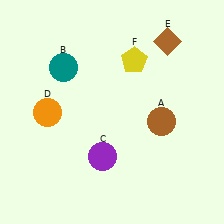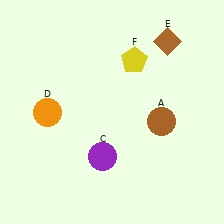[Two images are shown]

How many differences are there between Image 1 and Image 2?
There is 1 difference between the two images.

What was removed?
The teal circle (B) was removed in Image 2.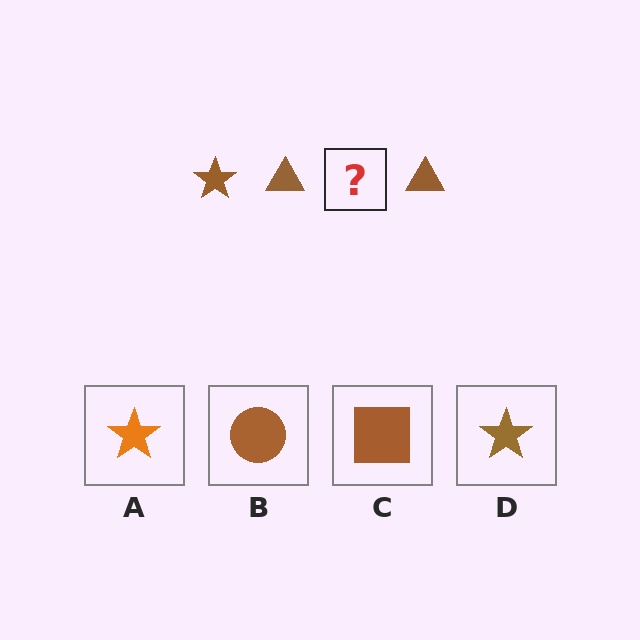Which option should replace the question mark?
Option D.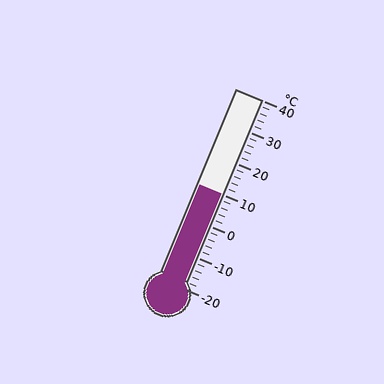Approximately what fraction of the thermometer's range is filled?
The thermometer is filled to approximately 50% of its range.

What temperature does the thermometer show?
The thermometer shows approximately 10°C.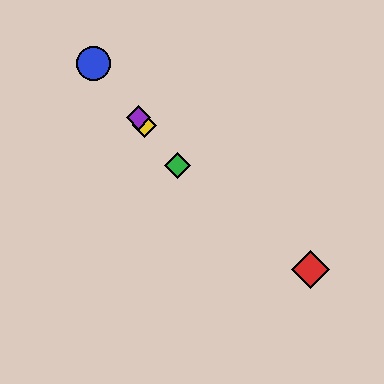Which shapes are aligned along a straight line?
The blue circle, the green diamond, the yellow diamond, the purple diamond are aligned along a straight line.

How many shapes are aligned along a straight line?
4 shapes (the blue circle, the green diamond, the yellow diamond, the purple diamond) are aligned along a straight line.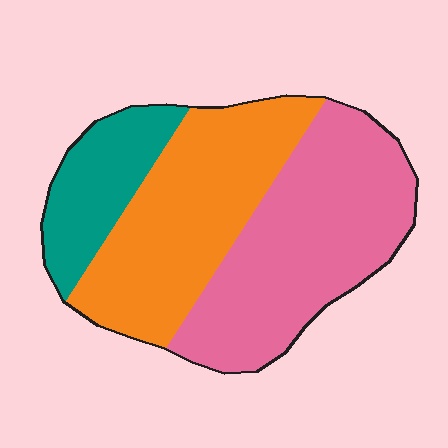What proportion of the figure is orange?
Orange takes up about three eighths (3/8) of the figure.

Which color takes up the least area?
Teal, at roughly 15%.